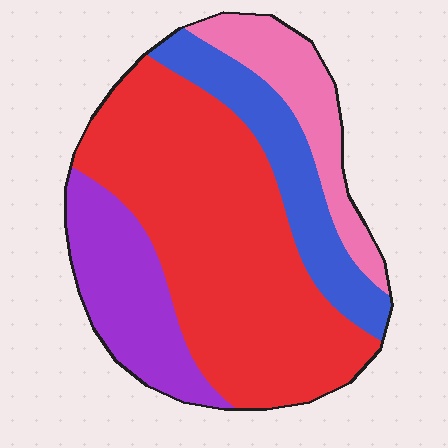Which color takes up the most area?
Red, at roughly 50%.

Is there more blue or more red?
Red.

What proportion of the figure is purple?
Purple covers around 20% of the figure.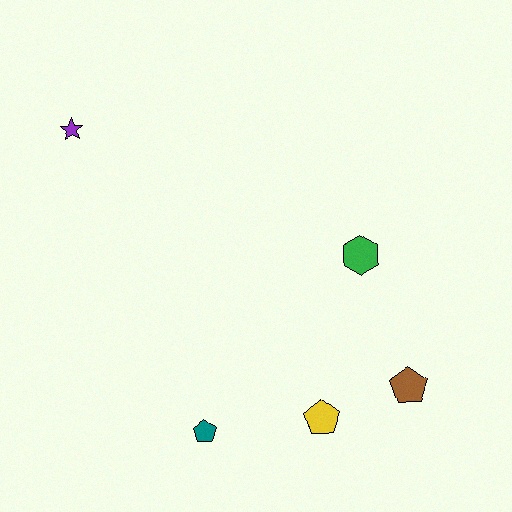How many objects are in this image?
There are 5 objects.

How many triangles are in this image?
There are no triangles.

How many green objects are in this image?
There is 1 green object.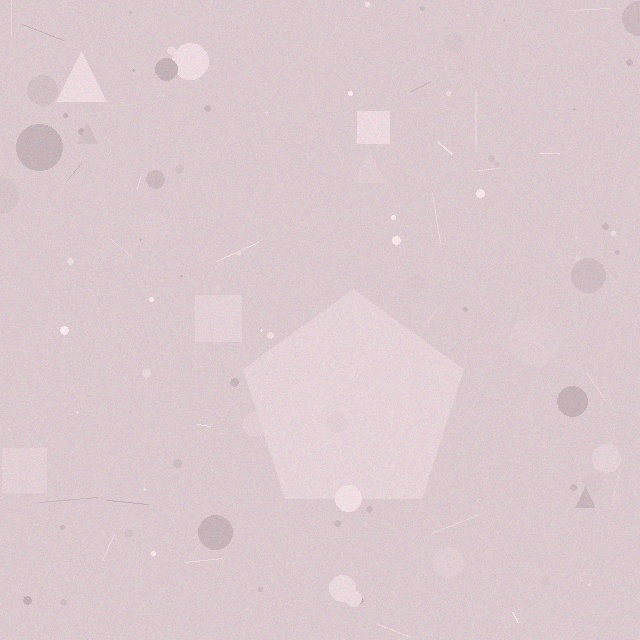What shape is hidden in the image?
A pentagon is hidden in the image.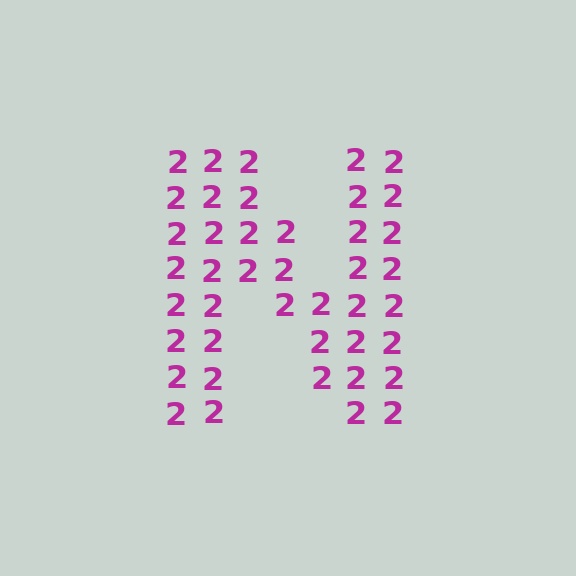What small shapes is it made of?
It is made of small digit 2's.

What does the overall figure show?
The overall figure shows the letter N.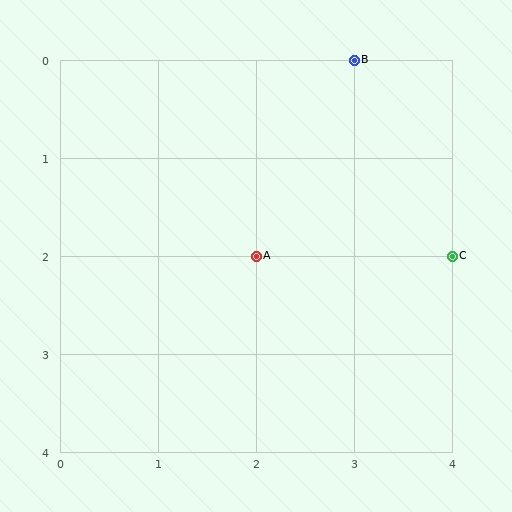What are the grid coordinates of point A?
Point A is at grid coordinates (2, 2).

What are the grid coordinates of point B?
Point B is at grid coordinates (3, 0).